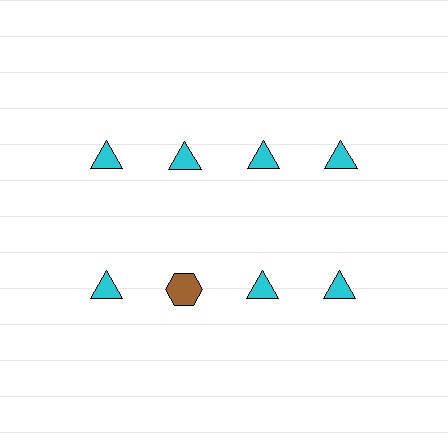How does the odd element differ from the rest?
It differs in both color (brown instead of cyan) and shape (hexagon instead of triangle).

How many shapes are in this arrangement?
There are 8 shapes arranged in a grid pattern.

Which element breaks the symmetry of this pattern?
The brown hexagon in the second row, second from left column breaks the symmetry. All other shapes are cyan triangles.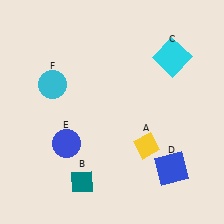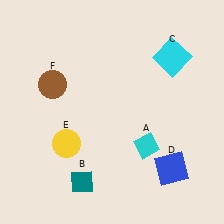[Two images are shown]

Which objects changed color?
A changed from yellow to cyan. E changed from blue to yellow. F changed from cyan to brown.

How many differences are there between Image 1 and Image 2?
There are 3 differences between the two images.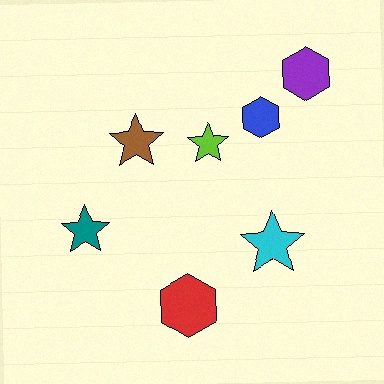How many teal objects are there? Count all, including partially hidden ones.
There is 1 teal object.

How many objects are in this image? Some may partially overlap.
There are 7 objects.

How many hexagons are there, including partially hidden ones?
There are 3 hexagons.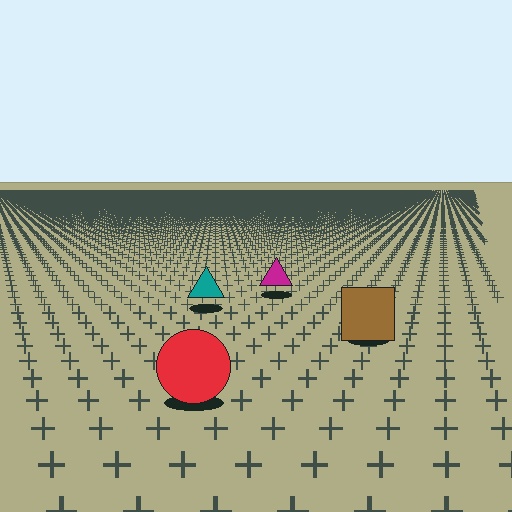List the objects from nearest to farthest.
From nearest to farthest: the red circle, the brown square, the teal triangle, the magenta triangle.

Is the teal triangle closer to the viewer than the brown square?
No. The brown square is closer — you can tell from the texture gradient: the ground texture is coarser near it.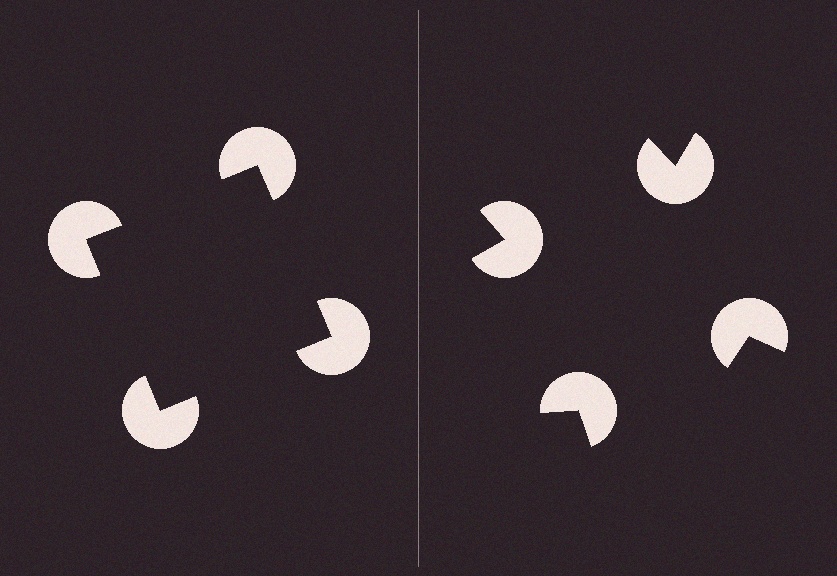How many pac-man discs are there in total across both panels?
8 — 4 on each side.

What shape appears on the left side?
An illusory square.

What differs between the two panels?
The pac-man discs are positioned identically on both sides; only the wedge orientations differ. On the left they align to a square; on the right they are misaligned.